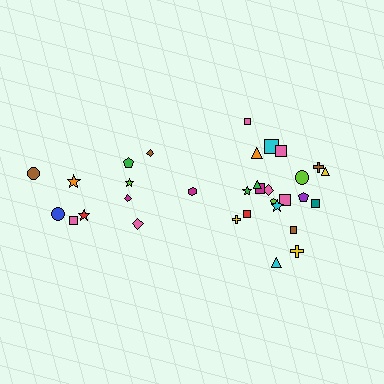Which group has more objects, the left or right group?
The right group.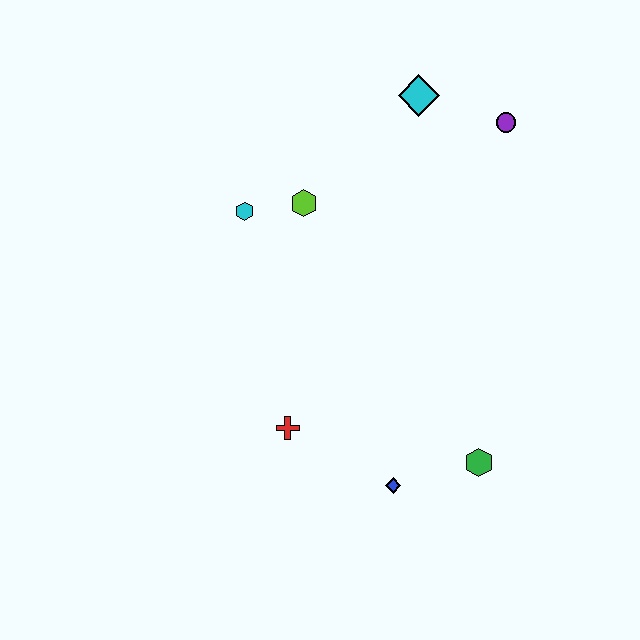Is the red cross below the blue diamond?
No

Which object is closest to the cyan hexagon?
The lime hexagon is closest to the cyan hexagon.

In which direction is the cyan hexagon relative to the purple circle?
The cyan hexagon is to the left of the purple circle.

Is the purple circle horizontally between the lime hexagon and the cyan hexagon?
No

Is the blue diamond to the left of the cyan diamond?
Yes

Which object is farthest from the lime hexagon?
The green hexagon is farthest from the lime hexagon.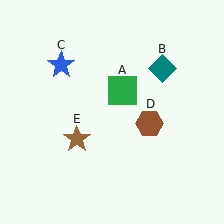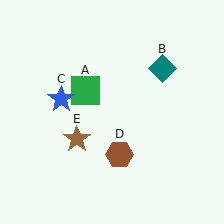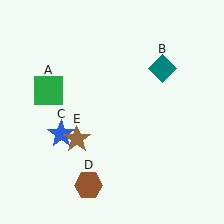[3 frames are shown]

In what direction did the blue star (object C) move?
The blue star (object C) moved down.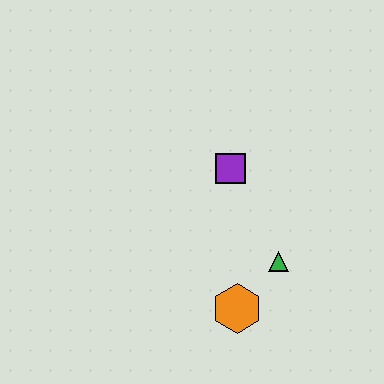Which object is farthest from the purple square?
The orange hexagon is farthest from the purple square.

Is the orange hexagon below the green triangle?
Yes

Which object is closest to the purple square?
The green triangle is closest to the purple square.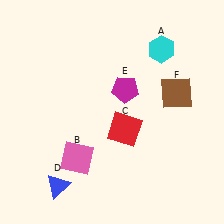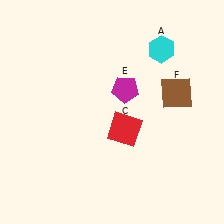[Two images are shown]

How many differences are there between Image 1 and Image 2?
There are 2 differences between the two images.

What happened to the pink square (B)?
The pink square (B) was removed in Image 2. It was in the bottom-left area of Image 1.